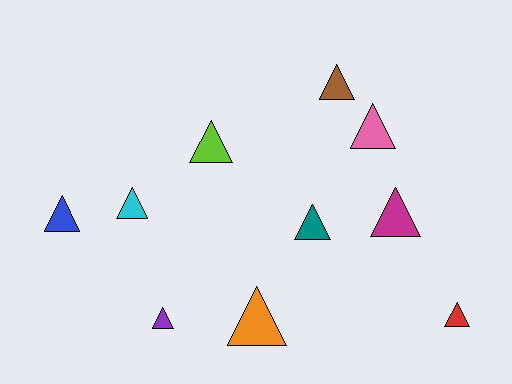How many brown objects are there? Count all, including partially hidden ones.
There is 1 brown object.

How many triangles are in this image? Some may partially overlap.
There are 10 triangles.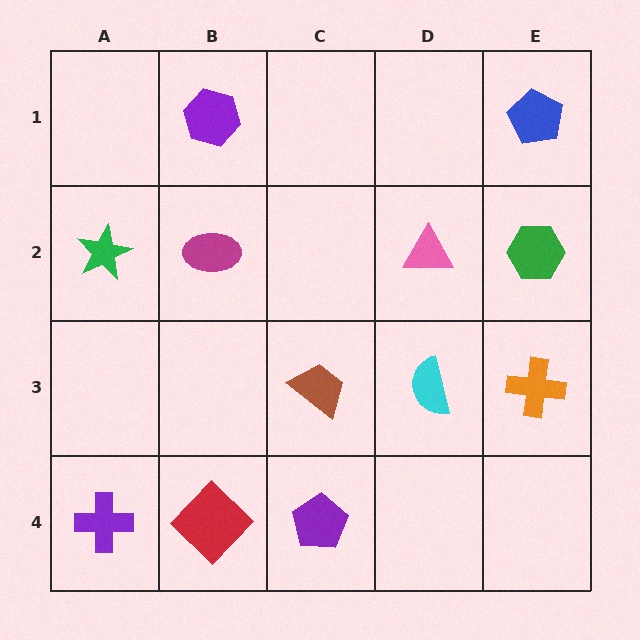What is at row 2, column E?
A green hexagon.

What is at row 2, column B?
A magenta ellipse.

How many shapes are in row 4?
3 shapes.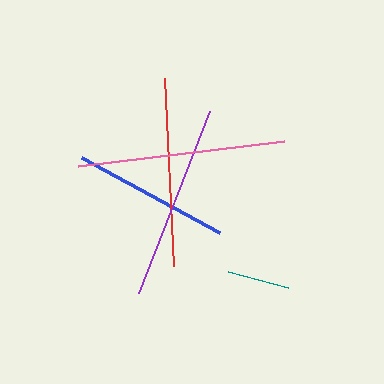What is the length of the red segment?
The red segment is approximately 188 pixels long.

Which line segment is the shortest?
The teal line is the shortest at approximately 63 pixels.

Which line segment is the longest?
The pink line is the longest at approximately 207 pixels.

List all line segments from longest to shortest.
From longest to shortest: pink, purple, red, blue, teal.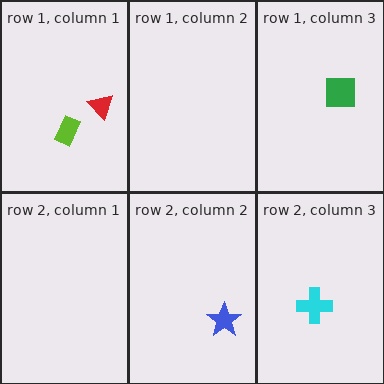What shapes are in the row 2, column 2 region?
The blue star.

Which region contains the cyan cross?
The row 2, column 3 region.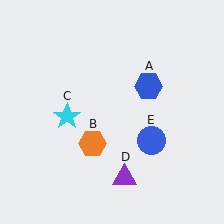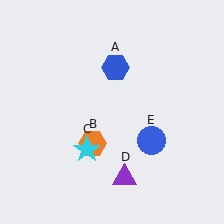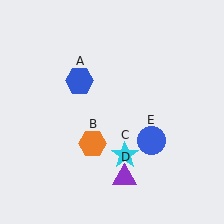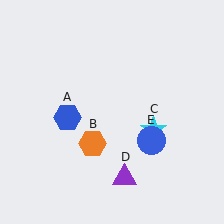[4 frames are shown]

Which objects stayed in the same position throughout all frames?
Orange hexagon (object B) and purple triangle (object D) and blue circle (object E) remained stationary.